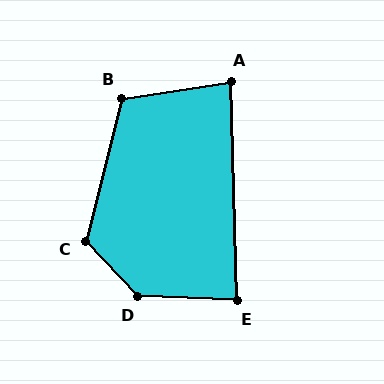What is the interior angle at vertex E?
Approximately 86 degrees (approximately right).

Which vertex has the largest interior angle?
D, at approximately 136 degrees.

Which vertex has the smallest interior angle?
A, at approximately 83 degrees.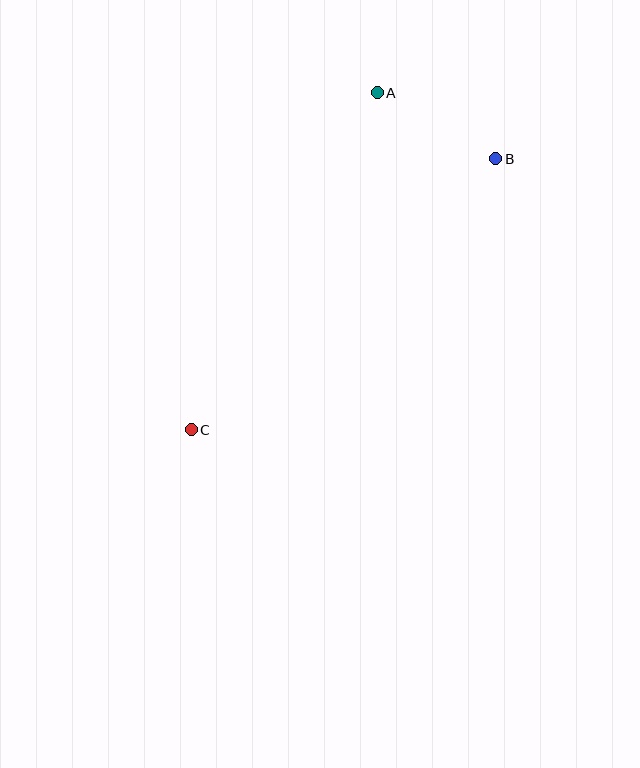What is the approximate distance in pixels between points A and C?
The distance between A and C is approximately 385 pixels.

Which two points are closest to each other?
Points A and B are closest to each other.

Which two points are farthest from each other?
Points B and C are farthest from each other.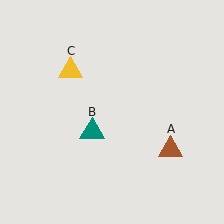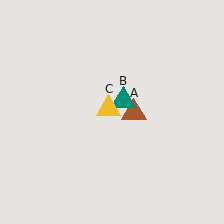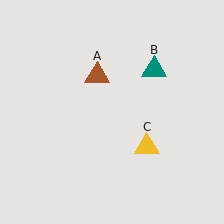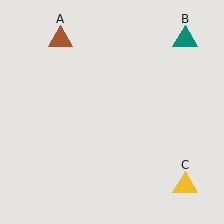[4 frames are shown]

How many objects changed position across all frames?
3 objects changed position: brown triangle (object A), teal triangle (object B), yellow triangle (object C).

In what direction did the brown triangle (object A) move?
The brown triangle (object A) moved up and to the left.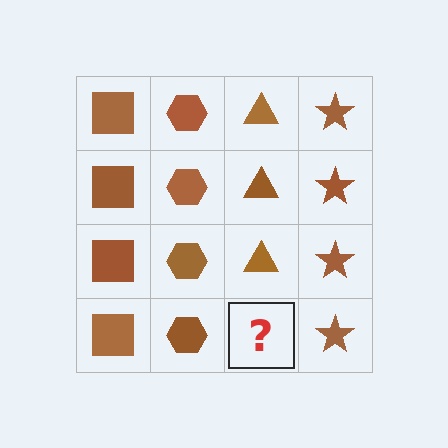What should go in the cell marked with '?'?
The missing cell should contain a brown triangle.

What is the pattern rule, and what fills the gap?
The rule is that each column has a consistent shape. The gap should be filled with a brown triangle.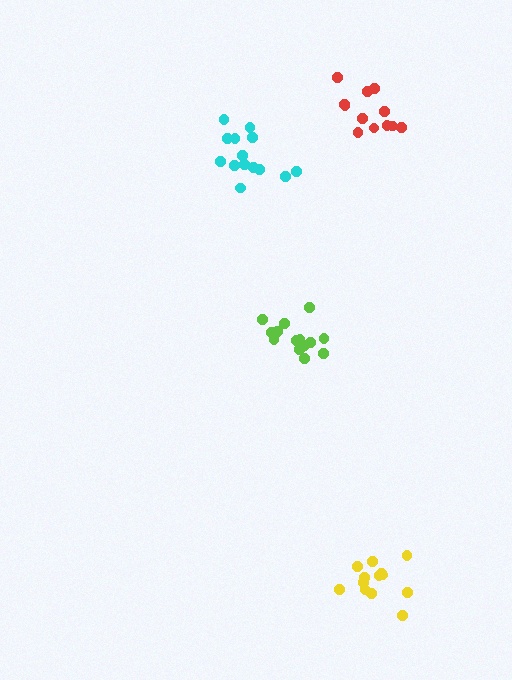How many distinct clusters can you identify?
There are 4 distinct clusters.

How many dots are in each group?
Group 1: 13 dots, Group 2: 14 dots, Group 3: 12 dots, Group 4: 14 dots (53 total).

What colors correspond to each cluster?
The clusters are colored: yellow, cyan, red, lime.